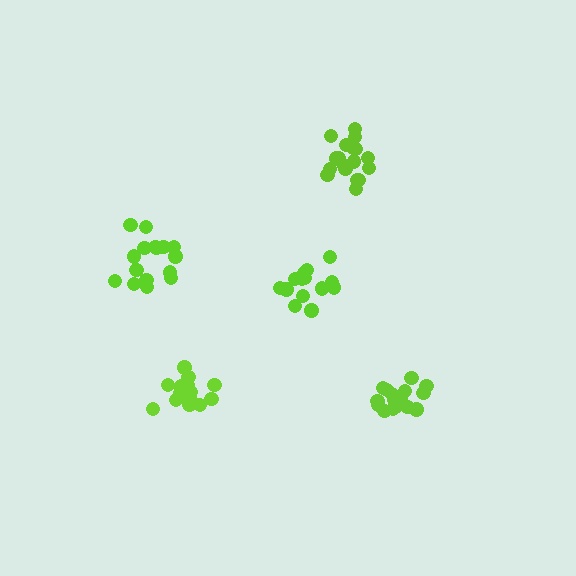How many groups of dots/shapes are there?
There are 5 groups.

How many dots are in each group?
Group 1: 15 dots, Group 2: 17 dots, Group 3: 18 dots, Group 4: 16 dots, Group 5: 16 dots (82 total).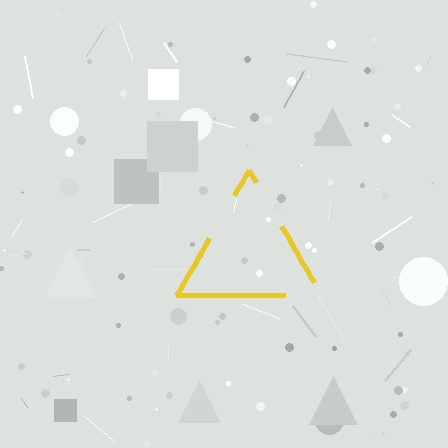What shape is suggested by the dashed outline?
The dashed outline suggests a triangle.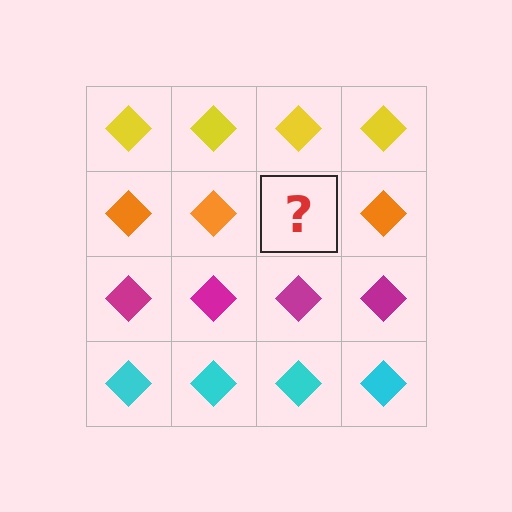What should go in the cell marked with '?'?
The missing cell should contain an orange diamond.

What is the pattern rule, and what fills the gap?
The rule is that each row has a consistent color. The gap should be filled with an orange diamond.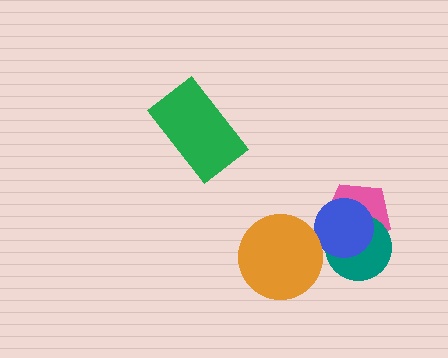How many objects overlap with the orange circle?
0 objects overlap with the orange circle.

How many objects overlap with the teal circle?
2 objects overlap with the teal circle.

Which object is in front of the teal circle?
The blue circle is in front of the teal circle.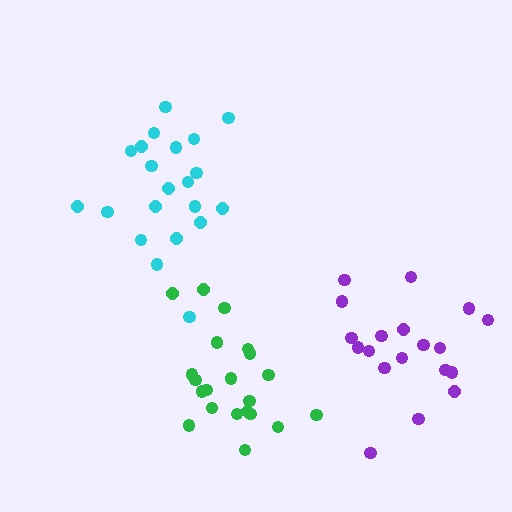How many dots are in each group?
Group 1: 19 dots, Group 2: 21 dots, Group 3: 21 dots (61 total).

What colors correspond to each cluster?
The clusters are colored: purple, cyan, green.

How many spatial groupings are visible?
There are 3 spatial groupings.